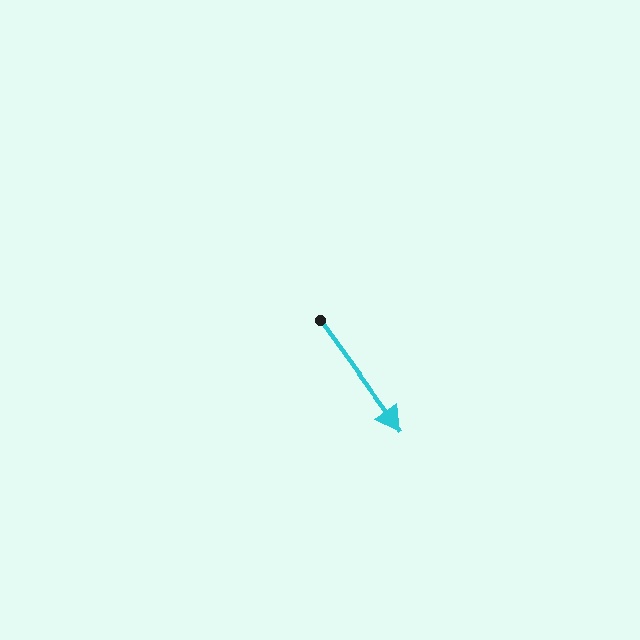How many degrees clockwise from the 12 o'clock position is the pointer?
Approximately 144 degrees.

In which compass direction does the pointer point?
Southeast.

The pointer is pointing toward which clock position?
Roughly 5 o'clock.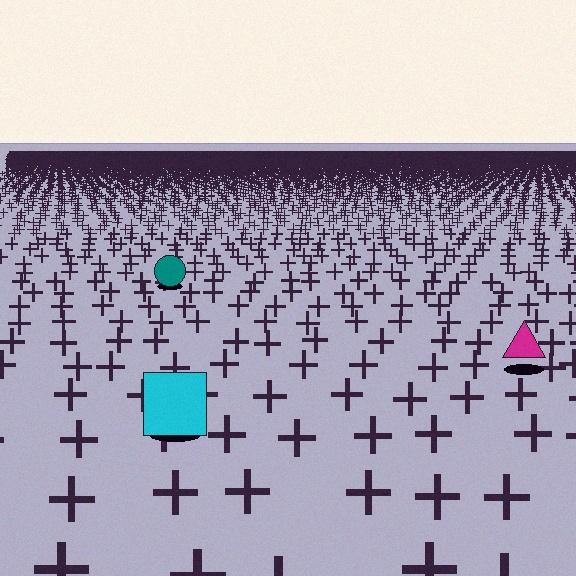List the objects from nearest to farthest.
From nearest to farthest: the cyan square, the magenta triangle, the teal circle.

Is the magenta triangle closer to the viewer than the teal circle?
Yes. The magenta triangle is closer — you can tell from the texture gradient: the ground texture is coarser near it.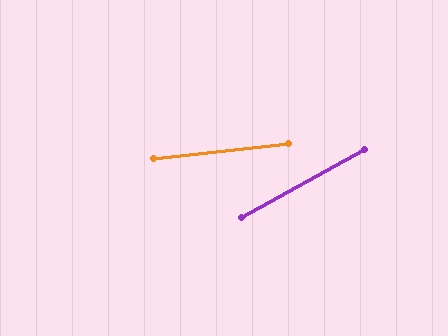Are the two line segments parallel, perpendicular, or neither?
Neither parallel nor perpendicular — they differ by about 23°.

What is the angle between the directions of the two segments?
Approximately 23 degrees.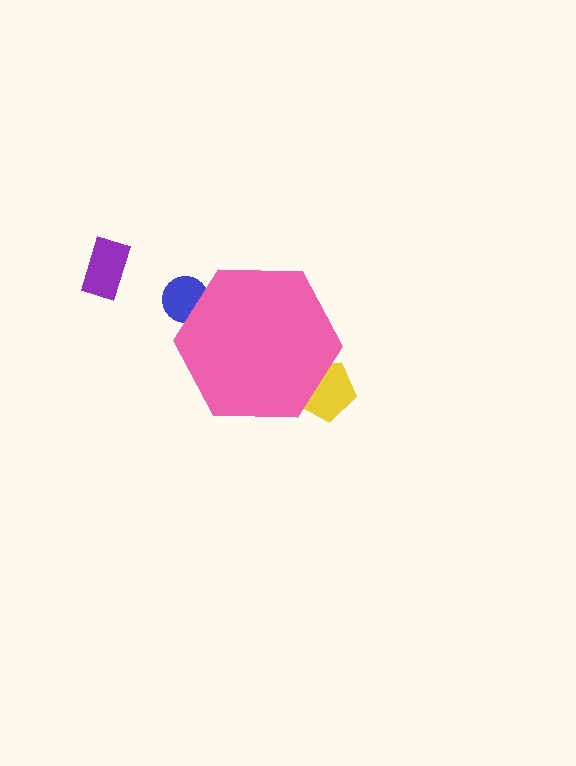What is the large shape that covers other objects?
A pink hexagon.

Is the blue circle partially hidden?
Yes, the blue circle is partially hidden behind the pink hexagon.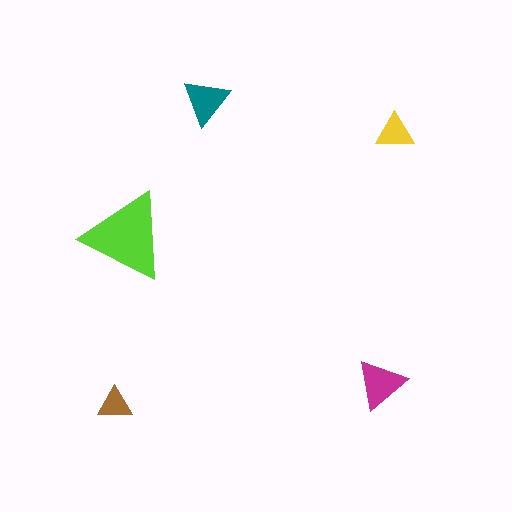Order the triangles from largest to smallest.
the lime one, the magenta one, the teal one, the yellow one, the brown one.